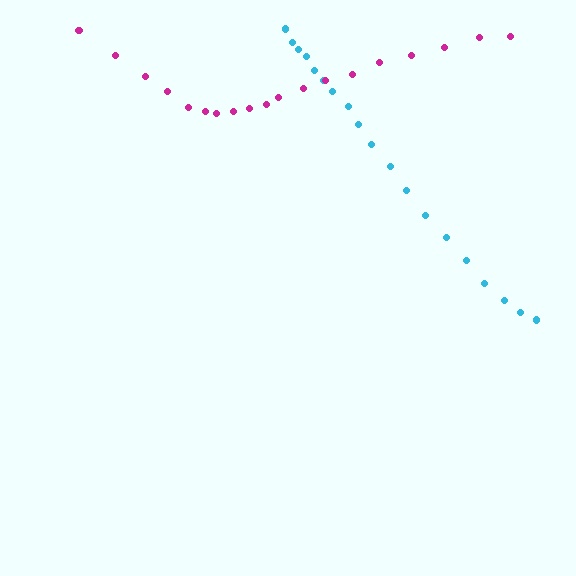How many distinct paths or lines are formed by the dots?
There are 2 distinct paths.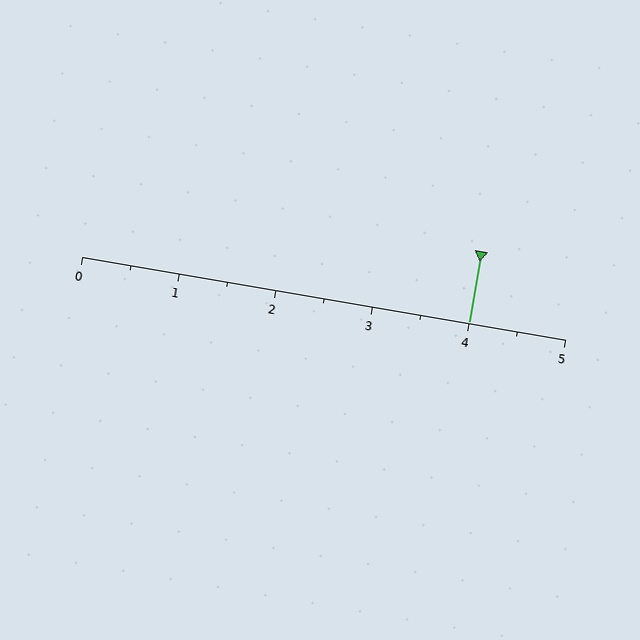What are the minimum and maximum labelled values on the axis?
The axis runs from 0 to 5.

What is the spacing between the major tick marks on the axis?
The major ticks are spaced 1 apart.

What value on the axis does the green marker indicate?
The marker indicates approximately 4.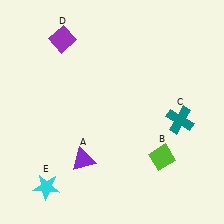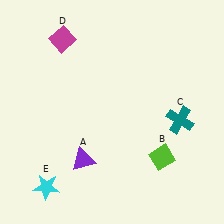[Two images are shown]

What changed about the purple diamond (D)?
In Image 1, D is purple. In Image 2, it changed to magenta.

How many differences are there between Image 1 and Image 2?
There is 1 difference between the two images.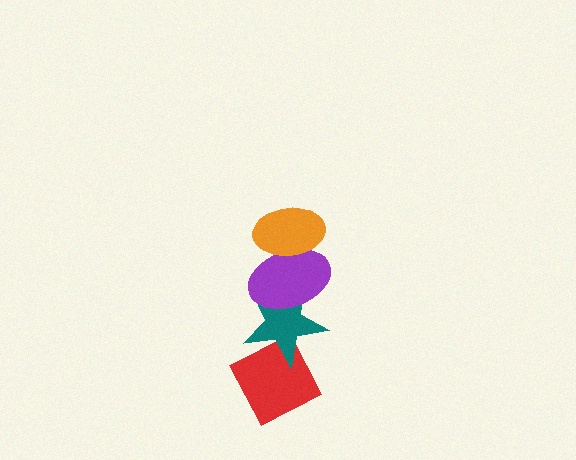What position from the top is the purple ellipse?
The purple ellipse is 2nd from the top.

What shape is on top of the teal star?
The purple ellipse is on top of the teal star.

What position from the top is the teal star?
The teal star is 3rd from the top.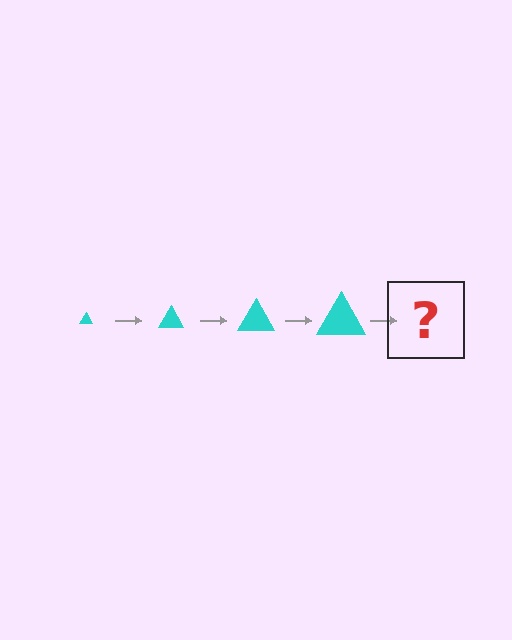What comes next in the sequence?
The next element should be a cyan triangle, larger than the previous one.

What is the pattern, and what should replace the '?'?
The pattern is that the triangle gets progressively larger each step. The '?' should be a cyan triangle, larger than the previous one.